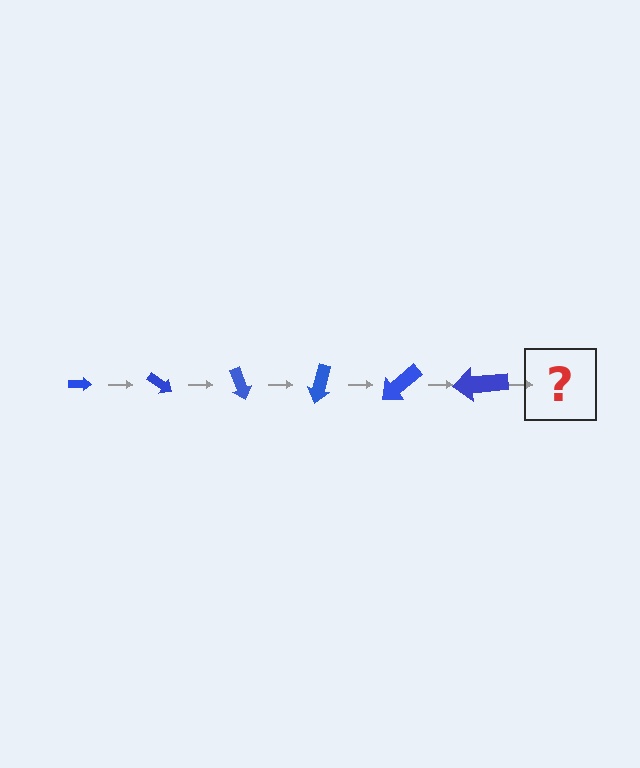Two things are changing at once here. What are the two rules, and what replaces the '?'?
The two rules are that the arrow grows larger each step and it rotates 35 degrees each step. The '?' should be an arrow, larger than the previous one and rotated 210 degrees from the start.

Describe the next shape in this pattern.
It should be an arrow, larger than the previous one and rotated 210 degrees from the start.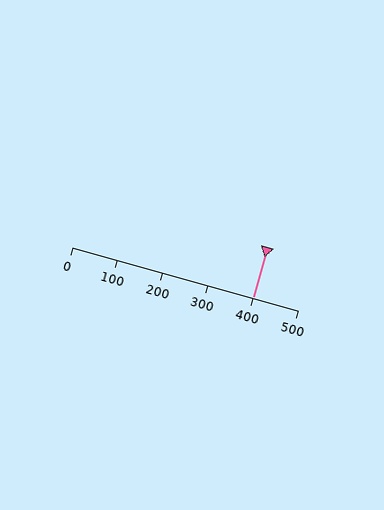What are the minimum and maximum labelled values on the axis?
The axis runs from 0 to 500.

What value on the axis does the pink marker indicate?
The marker indicates approximately 400.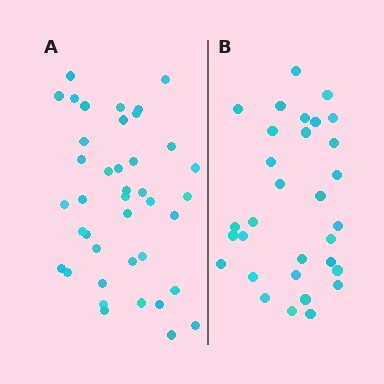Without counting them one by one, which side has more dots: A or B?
Region A (the left region) has more dots.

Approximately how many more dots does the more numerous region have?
Region A has roughly 8 or so more dots than region B.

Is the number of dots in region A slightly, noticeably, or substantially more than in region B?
Region A has noticeably more, but not dramatically so. The ratio is roughly 1.3 to 1.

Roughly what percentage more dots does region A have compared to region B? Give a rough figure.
About 30% more.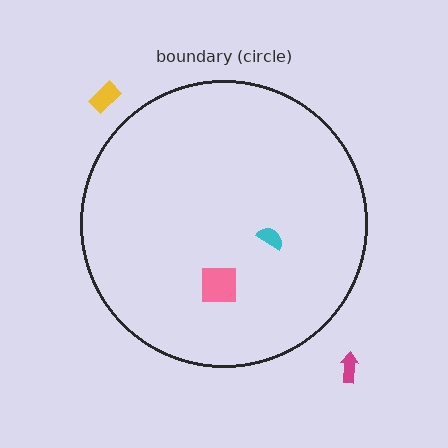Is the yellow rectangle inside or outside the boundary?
Outside.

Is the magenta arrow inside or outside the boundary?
Outside.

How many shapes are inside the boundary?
2 inside, 2 outside.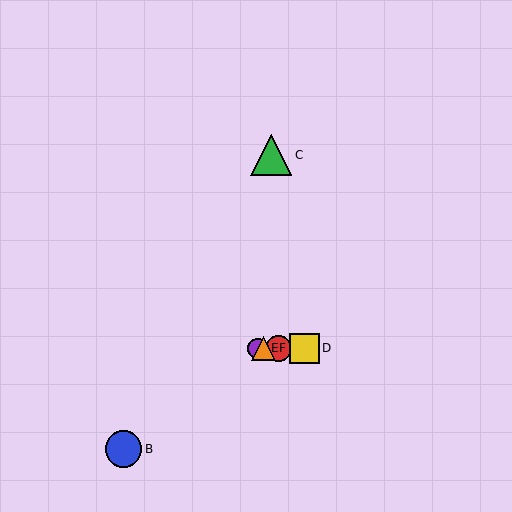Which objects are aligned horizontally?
Objects A, D, E, F are aligned horizontally.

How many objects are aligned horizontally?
4 objects (A, D, E, F) are aligned horizontally.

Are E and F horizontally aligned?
Yes, both are at y≈348.